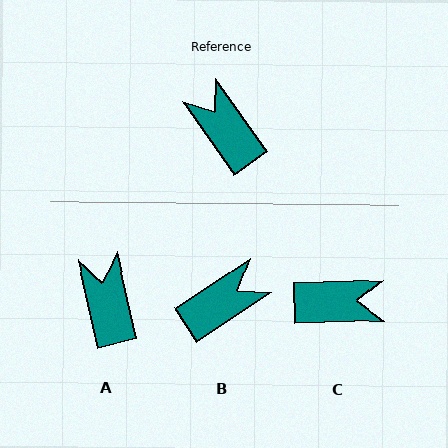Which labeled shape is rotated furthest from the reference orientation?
C, about 124 degrees away.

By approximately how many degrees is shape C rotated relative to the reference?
Approximately 124 degrees clockwise.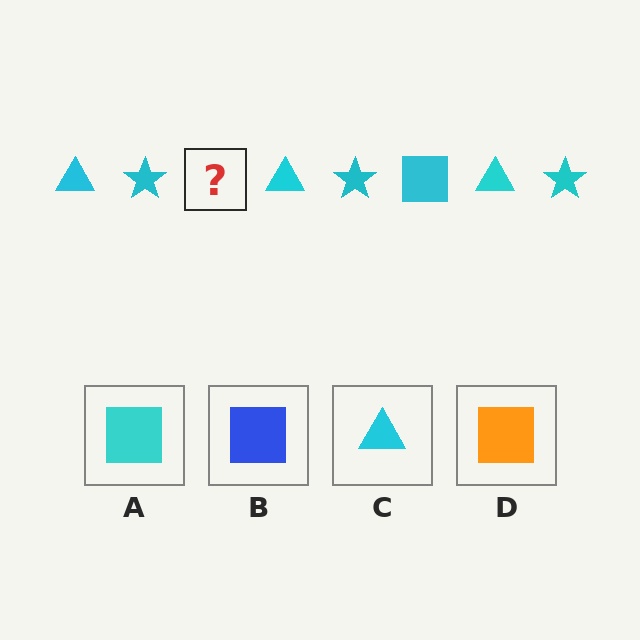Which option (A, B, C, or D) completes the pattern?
A.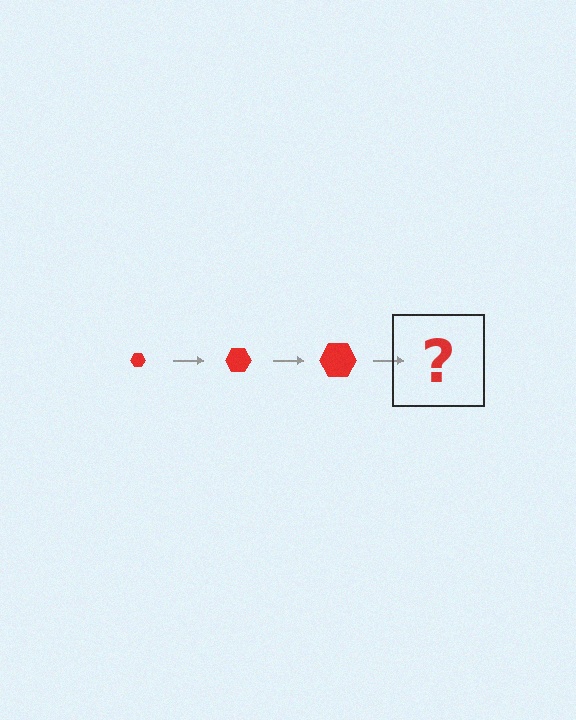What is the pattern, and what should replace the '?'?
The pattern is that the hexagon gets progressively larger each step. The '?' should be a red hexagon, larger than the previous one.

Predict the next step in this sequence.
The next step is a red hexagon, larger than the previous one.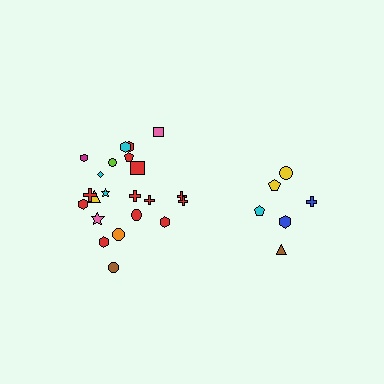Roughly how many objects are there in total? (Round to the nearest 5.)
Roughly 30 objects in total.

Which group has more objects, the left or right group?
The left group.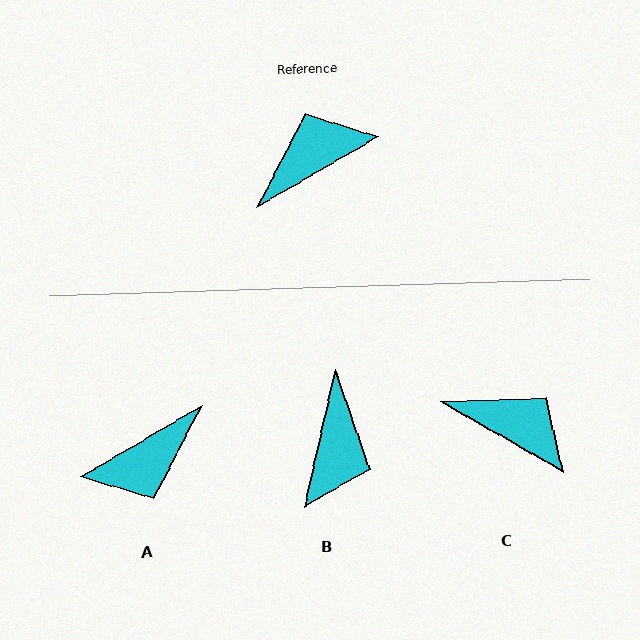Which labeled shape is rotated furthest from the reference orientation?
A, about 179 degrees away.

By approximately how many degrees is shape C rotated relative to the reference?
Approximately 60 degrees clockwise.